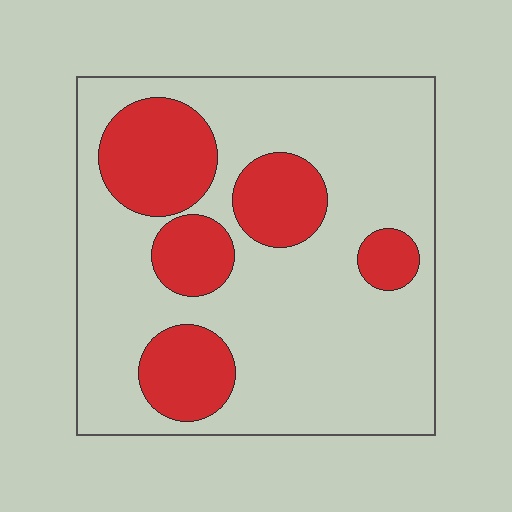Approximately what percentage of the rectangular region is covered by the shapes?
Approximately 25%.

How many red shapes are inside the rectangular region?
5.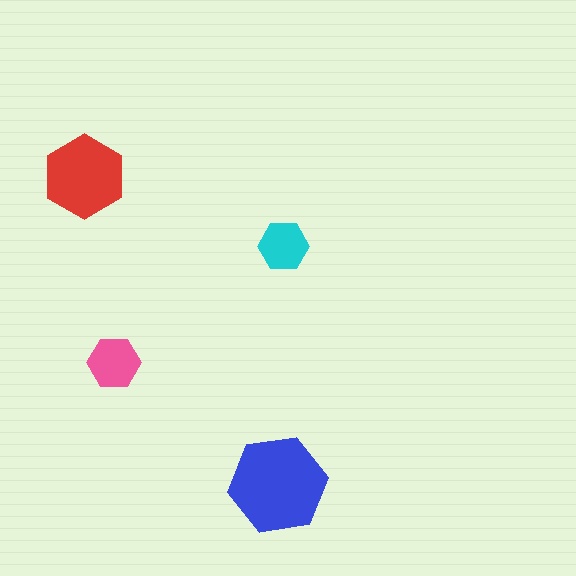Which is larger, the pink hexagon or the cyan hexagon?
The pink one.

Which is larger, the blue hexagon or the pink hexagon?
The blue one.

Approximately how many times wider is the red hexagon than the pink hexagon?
About 1.5 times wider.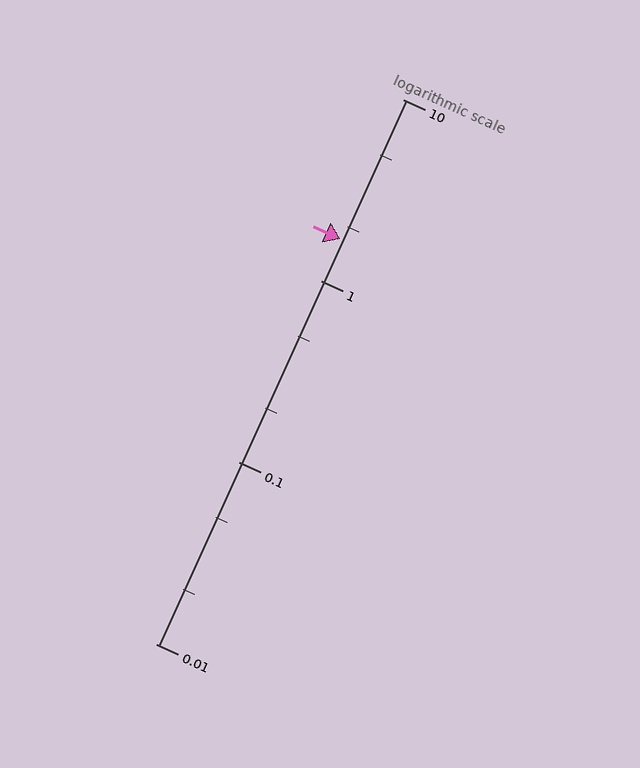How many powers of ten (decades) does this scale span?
The scale spans 3 decades, from 0.01 to 10.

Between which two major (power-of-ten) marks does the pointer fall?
The pointer is between 1 and 10.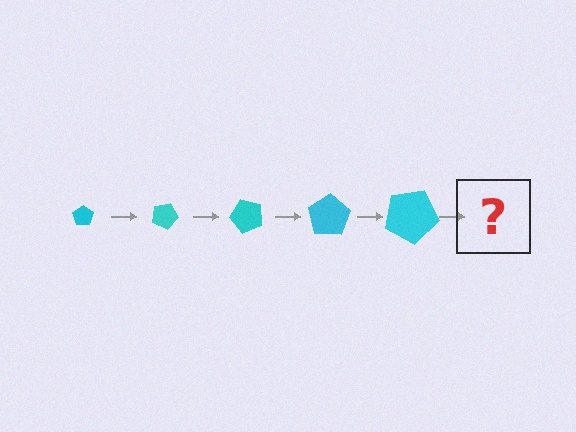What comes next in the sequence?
The next element should be a pentagon, larger than the previous one and rotated 125 degrees from the start.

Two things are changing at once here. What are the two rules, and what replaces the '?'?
The two rules are that the pentagon grows larger each step and it rotates 25 degrees each step. The '?' should be a pentagon, larger than the previous one and rotated 125 degrees from the start.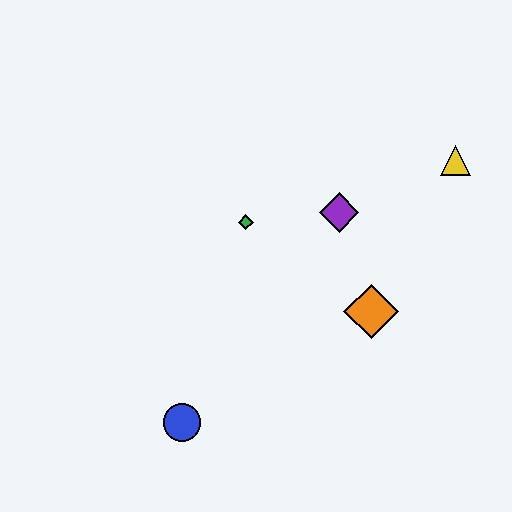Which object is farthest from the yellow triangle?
The blue circle is farthest from the yellow triangle.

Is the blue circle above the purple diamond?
No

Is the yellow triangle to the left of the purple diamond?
No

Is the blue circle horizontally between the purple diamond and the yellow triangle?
No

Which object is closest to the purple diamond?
The green diamond is closest to the purple diamond.